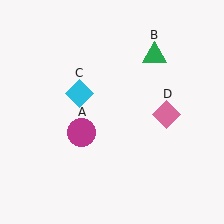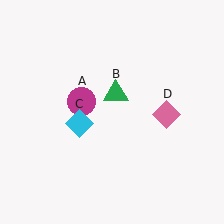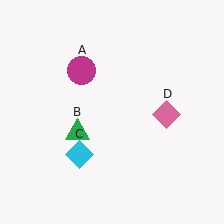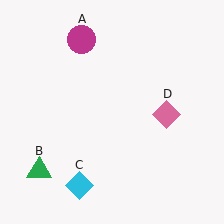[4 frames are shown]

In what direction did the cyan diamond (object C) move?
The cyan diamond (object C) moved down.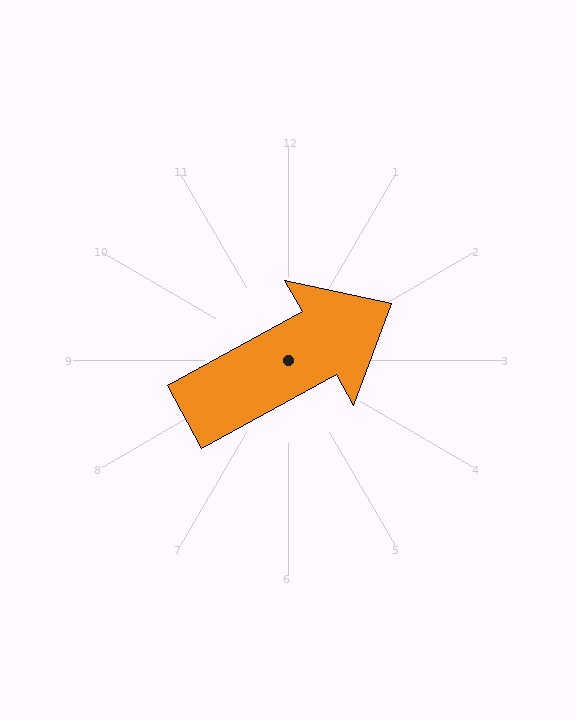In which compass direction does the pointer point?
Northeast.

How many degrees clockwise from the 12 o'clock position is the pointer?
Approximately 61 degrees.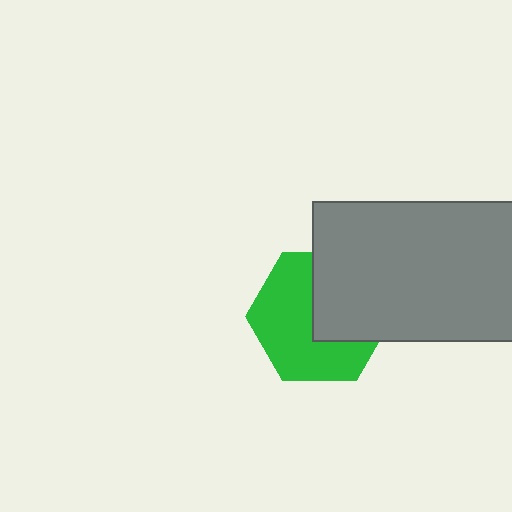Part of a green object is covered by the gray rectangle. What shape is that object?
It is a hexagon.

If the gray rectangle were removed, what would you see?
You would see the complete green hexagon.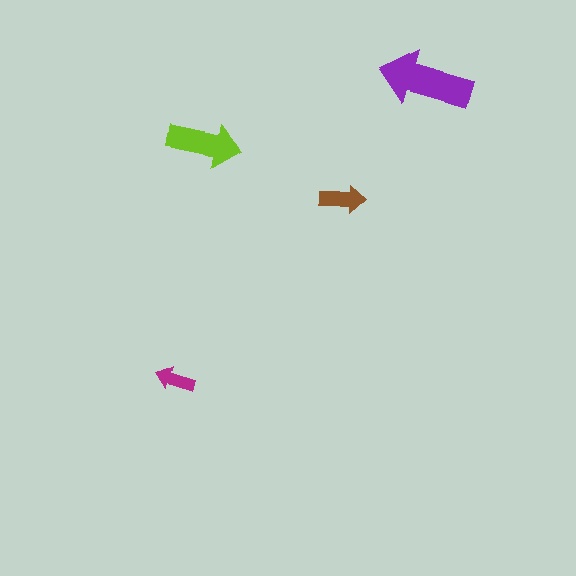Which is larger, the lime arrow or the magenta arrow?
The lime one.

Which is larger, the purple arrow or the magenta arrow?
The purple one.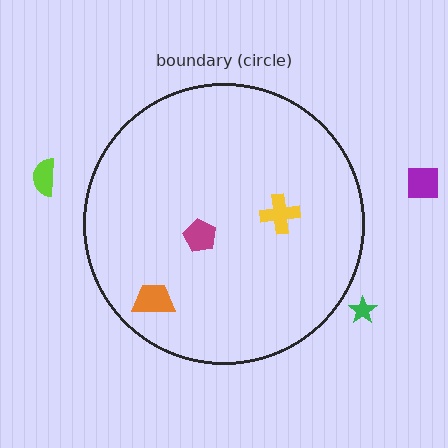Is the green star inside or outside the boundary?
Outside.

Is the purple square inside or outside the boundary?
Outside.